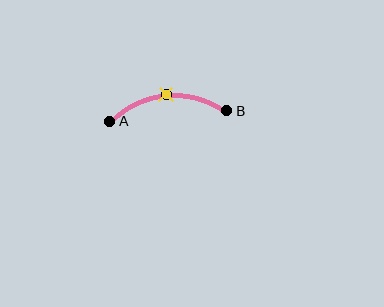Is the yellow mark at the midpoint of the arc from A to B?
Yes. The yellow mark lies on the arc at equal arc-length from both A and B — it is the arc midpoint.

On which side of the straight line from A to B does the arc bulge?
The arc bulges above the straight line connecting A and B.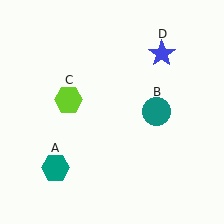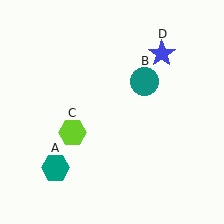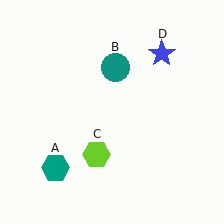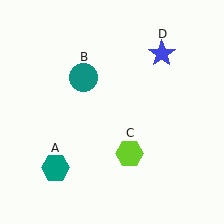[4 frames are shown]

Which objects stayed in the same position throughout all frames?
Teal hexagon (object A) and blue star (object D) remained stationary.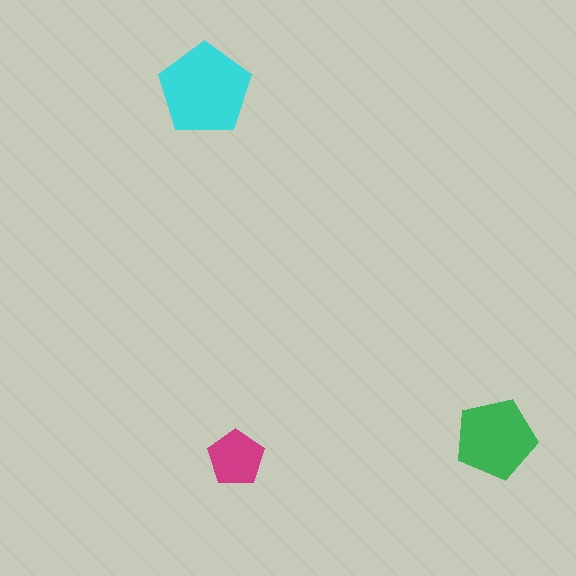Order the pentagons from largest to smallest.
the cyan one, the green one, the magenta one.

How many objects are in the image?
There are 3 objects in the image.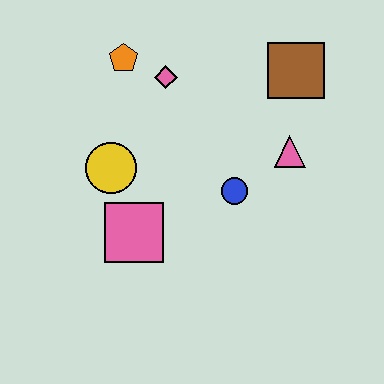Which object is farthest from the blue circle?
The orange pentagon is farthest from the blue circle.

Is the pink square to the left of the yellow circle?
No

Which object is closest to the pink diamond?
The orange pentagon is closest to the pink diamond.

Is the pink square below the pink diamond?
Yes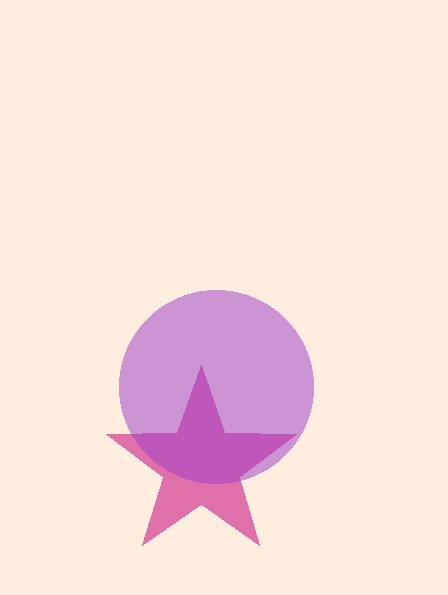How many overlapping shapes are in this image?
There are 2 overlapping shapes in the image.